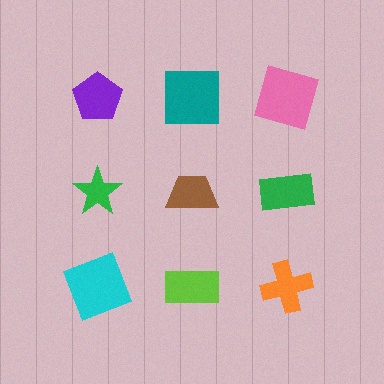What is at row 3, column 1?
A cyan square.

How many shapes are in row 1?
3 shapes.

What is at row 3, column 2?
A lime rectangle.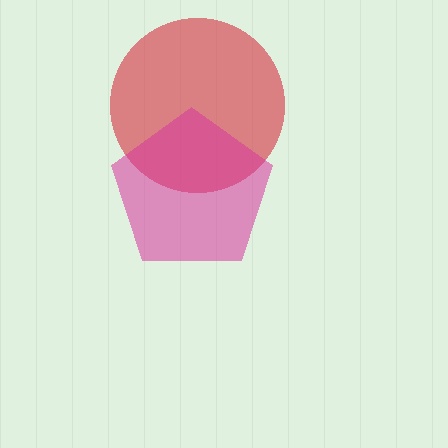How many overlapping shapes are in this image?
There are 2 overlapping shapes in the image.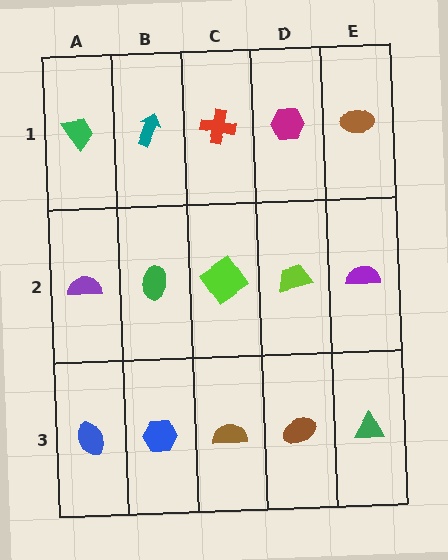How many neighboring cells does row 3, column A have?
2.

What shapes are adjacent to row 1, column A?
A purple semicircle (row 2, column A), a teal arrow (row 1, column B).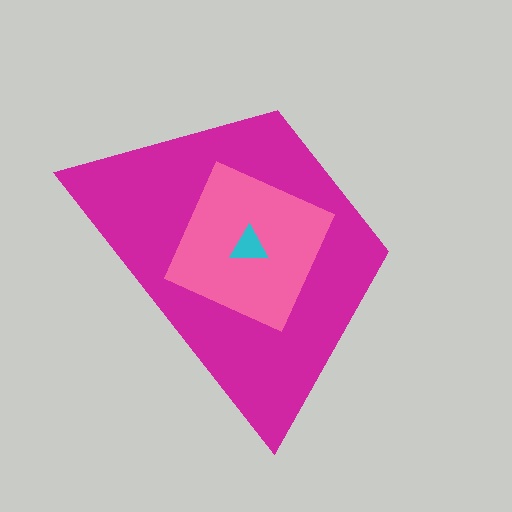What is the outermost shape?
The magenta trapezoid.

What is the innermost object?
The cyan triangle.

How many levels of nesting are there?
3.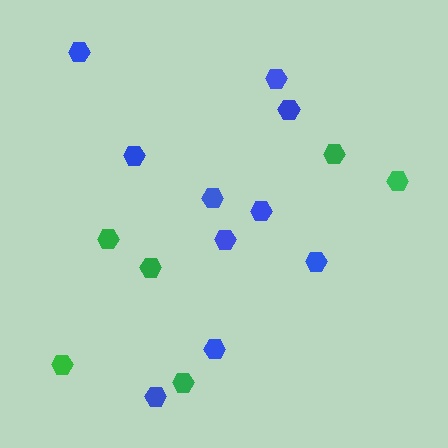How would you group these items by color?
There are 2 groups: one group of green hexagons (6) and one group of blue hexagons (10).